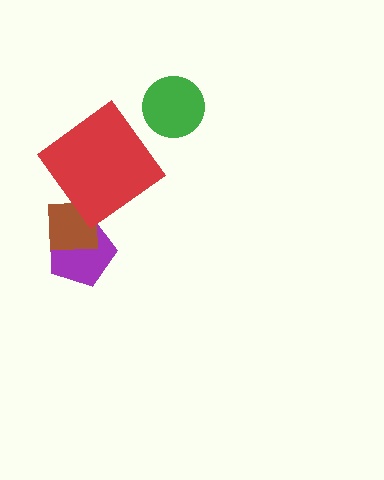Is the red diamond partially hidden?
No, no other shape covers it.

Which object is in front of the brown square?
The red diamond is in front of the brown square.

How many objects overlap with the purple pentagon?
1 object overlaps with the purple pentagon.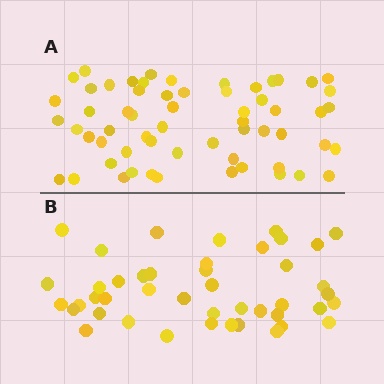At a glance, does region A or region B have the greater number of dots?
Region A (the top region) has more dots.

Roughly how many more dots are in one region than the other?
Region A has approximately 15 more dots than region B.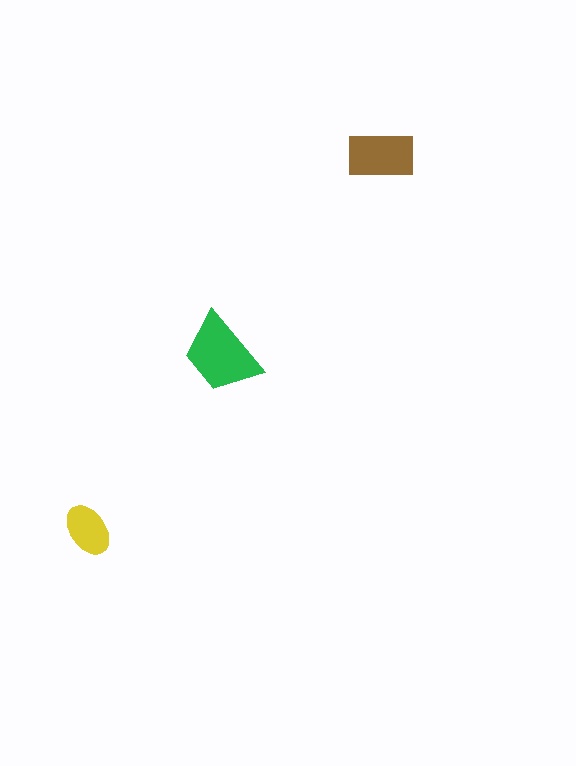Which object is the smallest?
The yellow ellipse.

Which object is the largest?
The green trapezoid.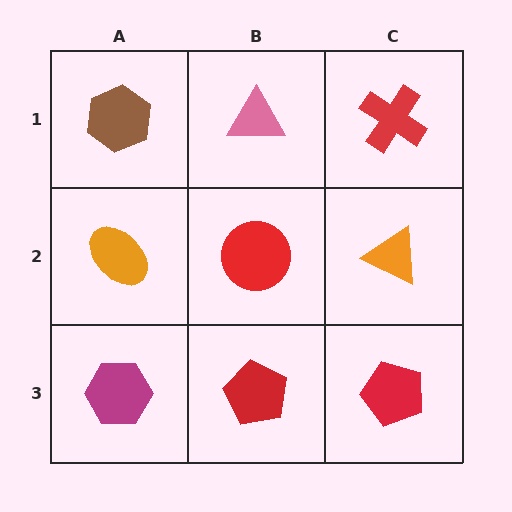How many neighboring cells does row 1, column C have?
2.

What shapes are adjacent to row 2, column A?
A brown hexagon (row 1, column A), a magenta hexagon (row 3, column A), a red circle (row 2, column B).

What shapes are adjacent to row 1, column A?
An orange ellipse (row 2, column A), a pink triangle (row 1, column B).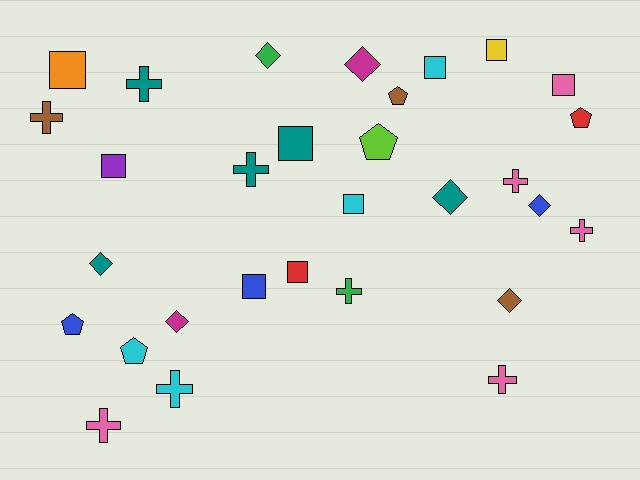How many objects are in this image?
There are 30 objects.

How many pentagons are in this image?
There are 5 pentagons.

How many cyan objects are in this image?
There are 4 cyan objects.